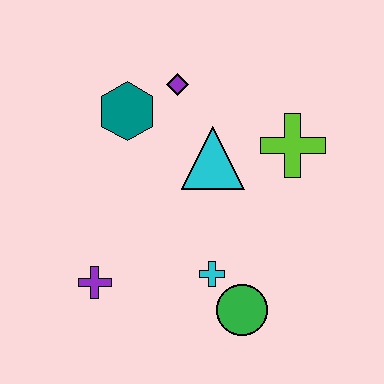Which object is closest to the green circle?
The cyan cross is closest to the green circle.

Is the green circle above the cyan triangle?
No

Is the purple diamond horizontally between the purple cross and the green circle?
Yes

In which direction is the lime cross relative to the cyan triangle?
The lime cross is to the right of the cyan triangle.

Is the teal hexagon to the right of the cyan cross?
No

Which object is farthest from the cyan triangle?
The purple cross is farthest from the cyan triangle.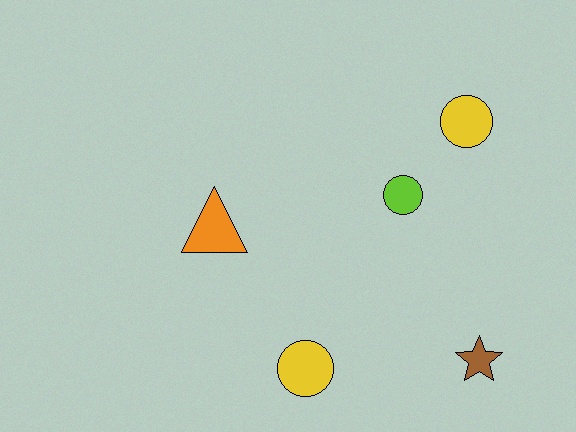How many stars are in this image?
There is 1 star.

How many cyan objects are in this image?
There are no cyan objects.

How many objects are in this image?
There are 5 objects.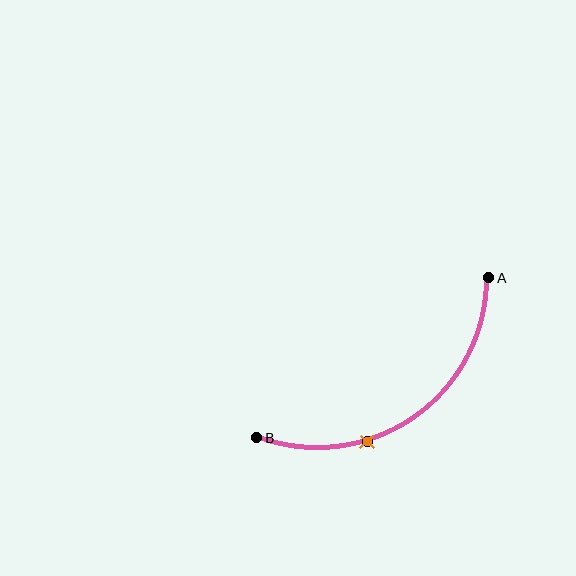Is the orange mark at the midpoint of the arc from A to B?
No. The orange mark lies on the arc but is closer to endpoint B. The arc midpoint would be at the point on the curve equidistant along the arc from both A and B.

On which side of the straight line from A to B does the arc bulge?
The arc bulges below and to the right of the straight line connecting A and B.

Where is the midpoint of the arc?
The arc midpoint is the point on the curve farthest from the straight line joining A and B. It sits below and to the right of that line.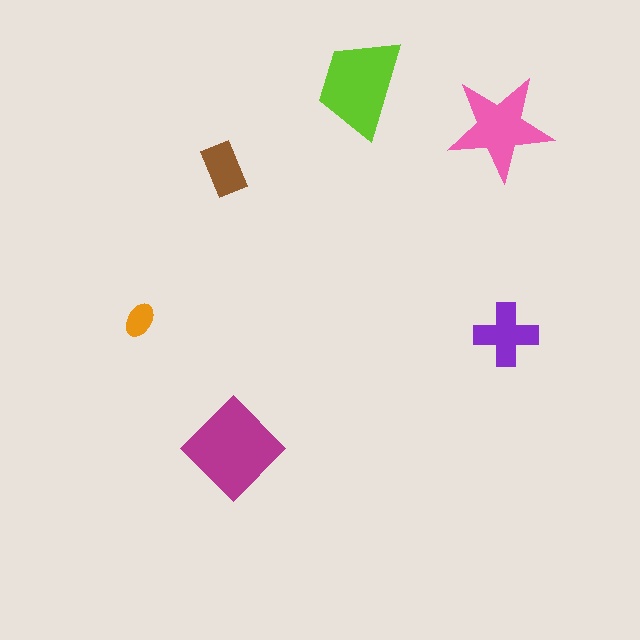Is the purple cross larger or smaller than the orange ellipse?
Larger.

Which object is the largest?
The magenta diamond.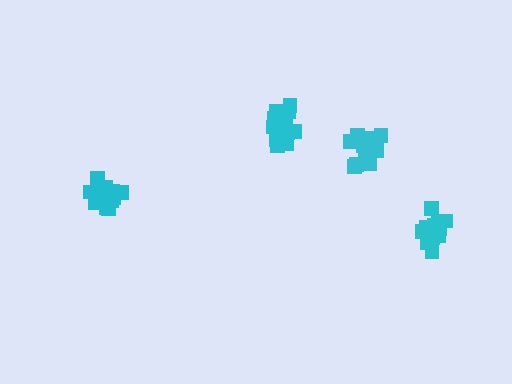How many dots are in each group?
Group 1: 18 dots, Group 2: 16 dots, Group 3: 13 dots, Group 4: 17 dots (64 total).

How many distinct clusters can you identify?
There are 4 distinct clusters.